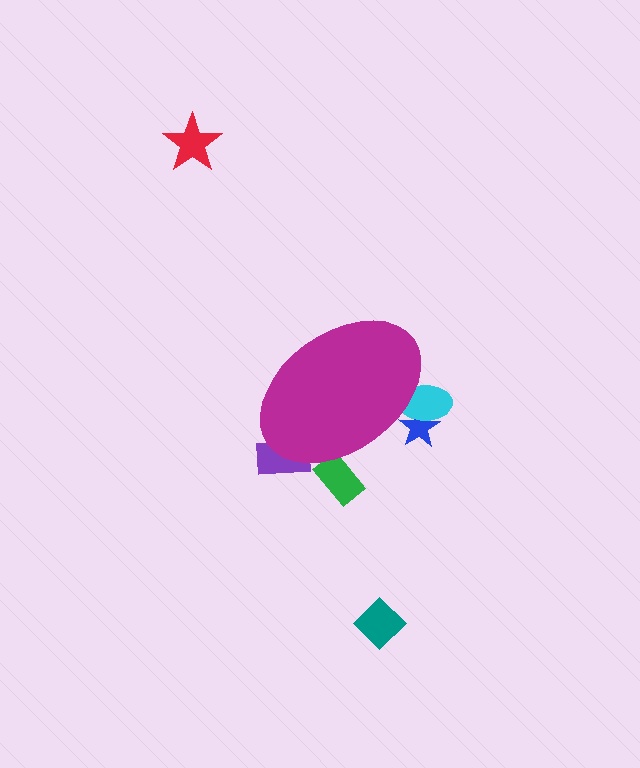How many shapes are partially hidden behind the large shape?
4 shapes are partially hidden.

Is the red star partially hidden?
No, the red star is fully visible.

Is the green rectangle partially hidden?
Yes, the green rectangle is partially hidden behind the magenta ellipse.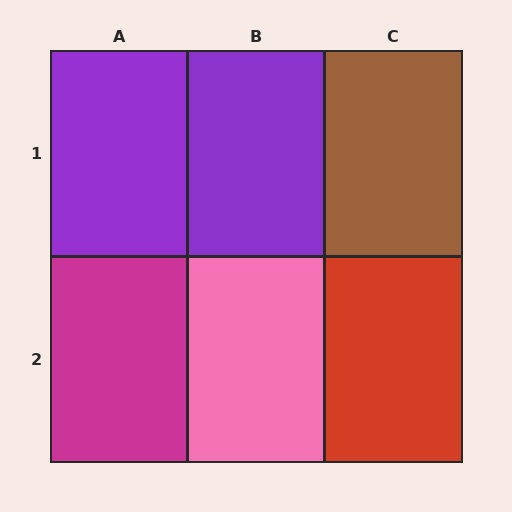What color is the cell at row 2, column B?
Pink.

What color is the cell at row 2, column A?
Magenta.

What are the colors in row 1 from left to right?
Purple, purple, brown.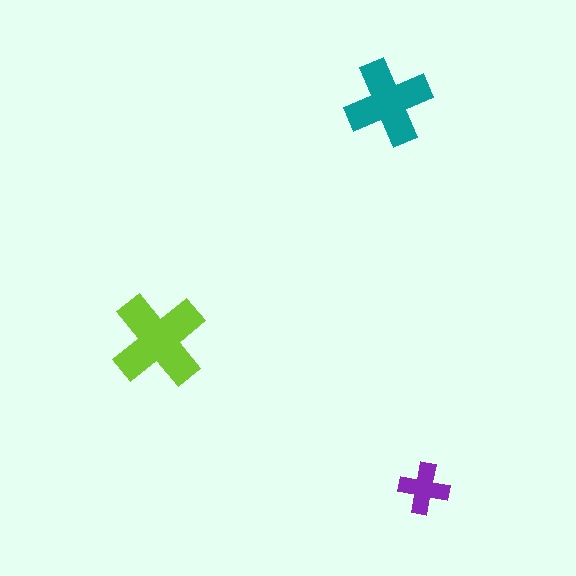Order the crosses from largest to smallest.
the lime one, the teal one, the purple one.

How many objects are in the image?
There are 3 objects in the image.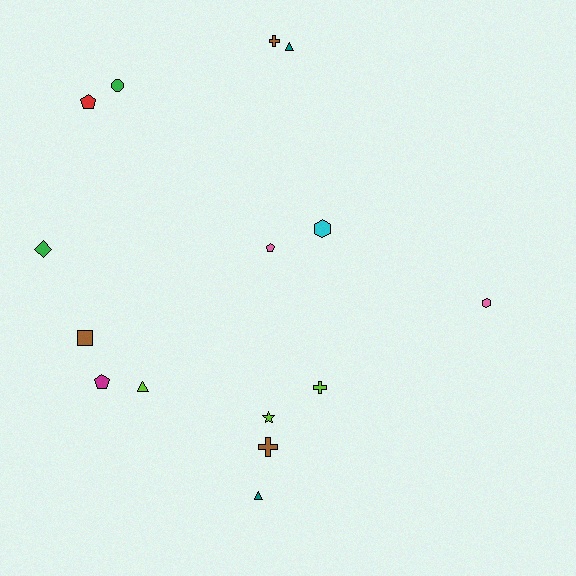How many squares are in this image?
There is 1 square.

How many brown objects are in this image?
There are 3 brown objects.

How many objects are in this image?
There are 15 objects.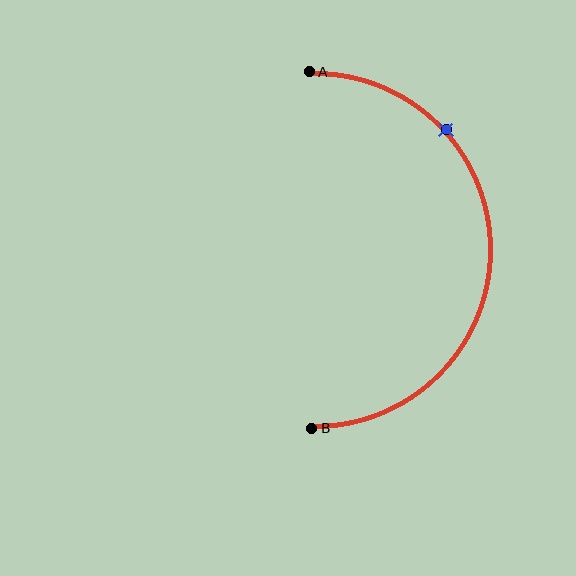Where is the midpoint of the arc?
The arc midpoint is the point on the curve farthest from the straight line joining A and B. It sits to the right of that line.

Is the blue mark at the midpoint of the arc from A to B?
No. The blue mark lies on the arc but is closer to endpoint A. The arc midpoint would be at the point on the curve equidistant along the arc from both A and B.